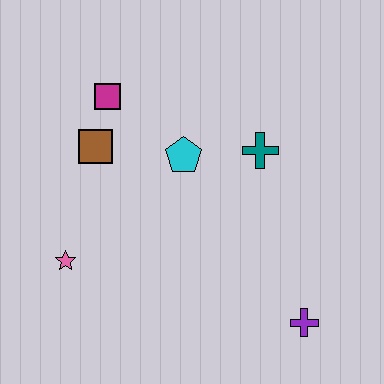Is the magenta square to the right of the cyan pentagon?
No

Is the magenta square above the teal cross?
Yes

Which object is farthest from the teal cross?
The pink star is farthest from the teal cross.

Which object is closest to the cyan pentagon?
The teal cross is closest to the cyan pentagon.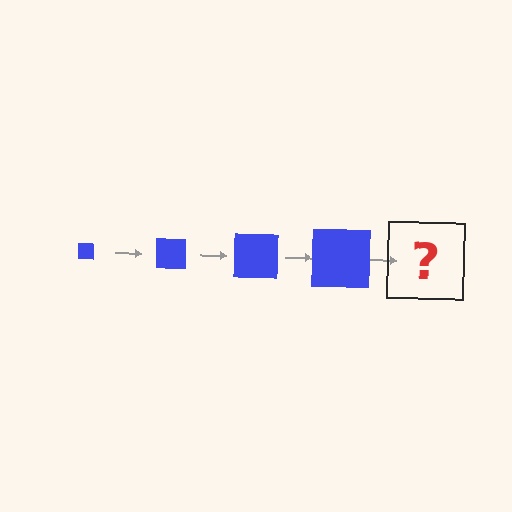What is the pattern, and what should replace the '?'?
The pattern is that the square gets progressively larger each step. The '?' should be a blue square, larger than the previous one.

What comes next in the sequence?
The next element should be a blue square, larger than the previous one.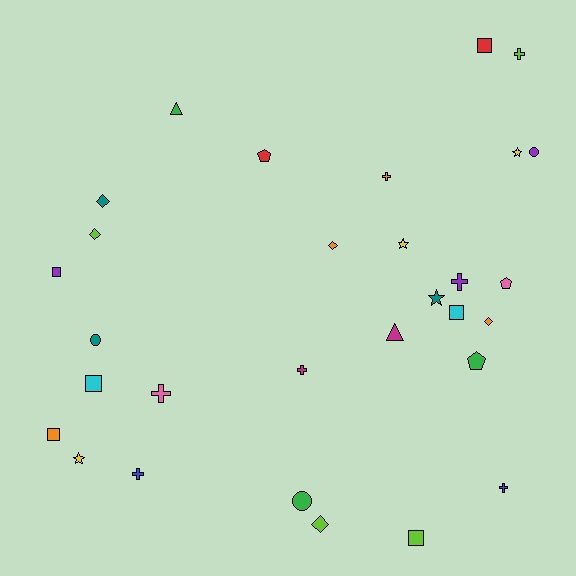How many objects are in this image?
There are 30 objects.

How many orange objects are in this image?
There are 4 orange objects.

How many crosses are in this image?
There are 7 crosses.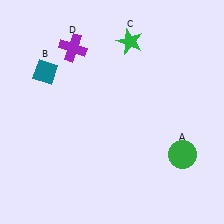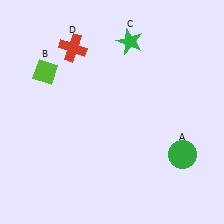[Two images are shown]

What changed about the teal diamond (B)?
In Image 1, B is teal. In Image 2, it changed to lime.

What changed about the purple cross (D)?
In Image 1, D is purple. In Image 2, it changed to red.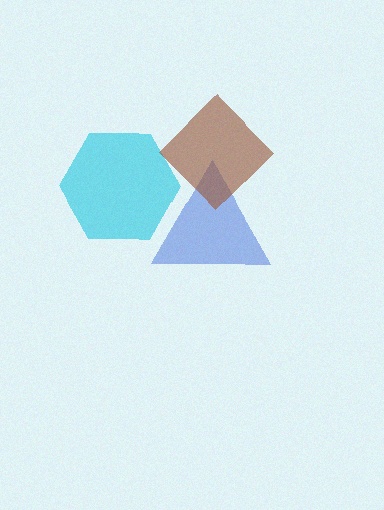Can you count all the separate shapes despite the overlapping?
Yes, there are 3 separate shapes.